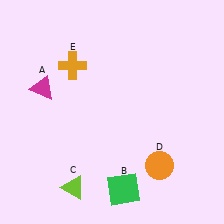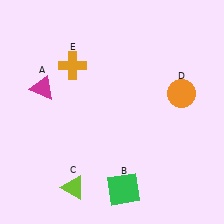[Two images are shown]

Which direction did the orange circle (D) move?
The orange circle (D) moved up.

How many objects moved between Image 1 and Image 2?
1 object moved between the two images.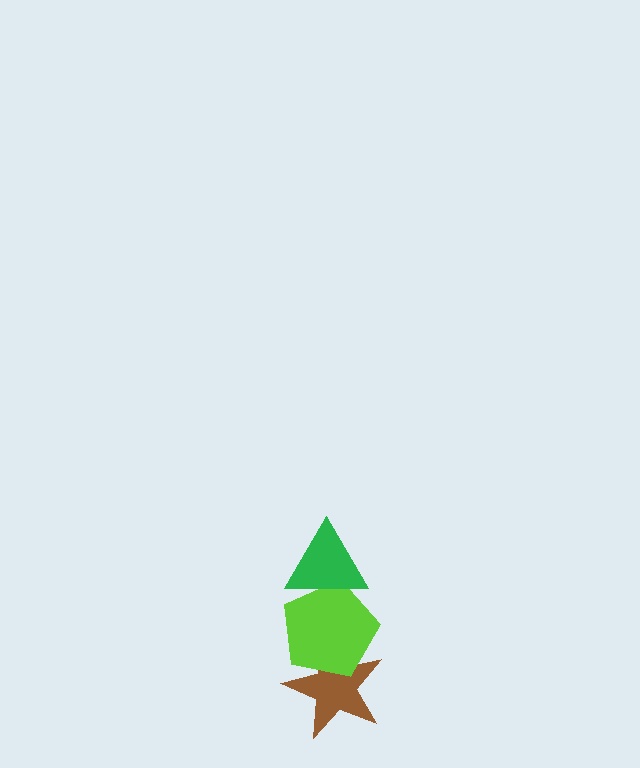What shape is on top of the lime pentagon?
The green triangle is on top of the lime pentagon.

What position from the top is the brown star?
The brown star is 3rd from the top.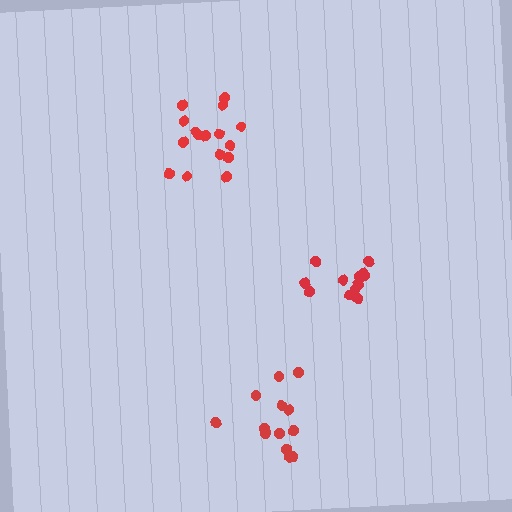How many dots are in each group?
Group 1: 16 dots, Group 2: 12 dots, Group 3: 13 dots (41 total).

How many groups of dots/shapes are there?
There are 3 groups.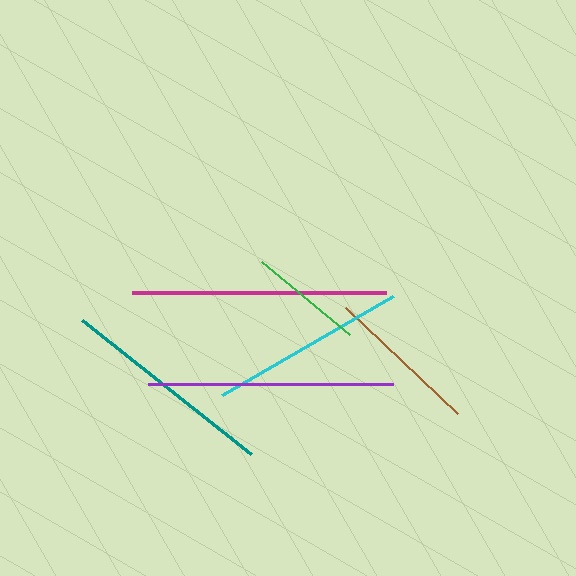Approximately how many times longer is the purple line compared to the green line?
The purple line is approximately 2.1 times the length of the green line.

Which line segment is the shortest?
The green line is the shortest at approximately 115 pixels.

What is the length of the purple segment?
The purple segment is approximately 244 pixels long.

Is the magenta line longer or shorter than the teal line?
The magenta line is longer than the teal line.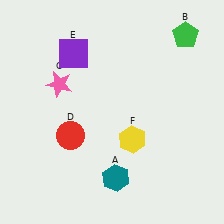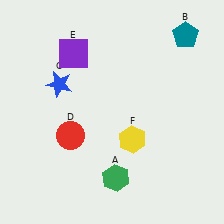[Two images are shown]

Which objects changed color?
A changed from teal to green. B changed from green to teal. C changed from pink to blue.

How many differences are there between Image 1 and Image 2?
There are 3 differences between the two images.